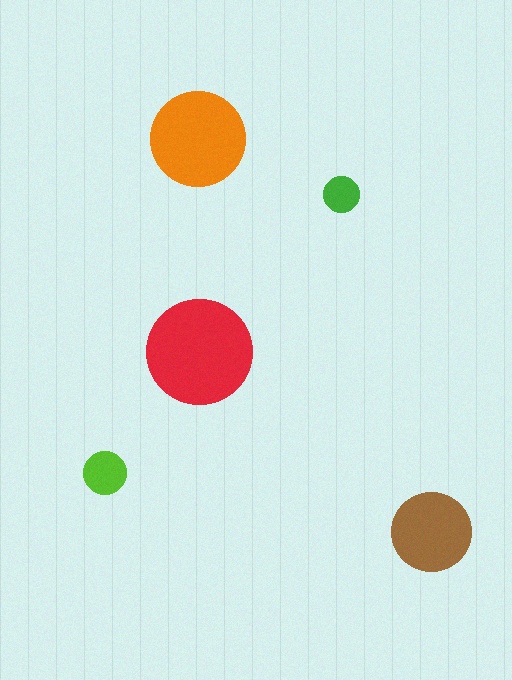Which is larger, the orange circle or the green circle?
The orange one.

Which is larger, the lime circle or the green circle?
The lime one.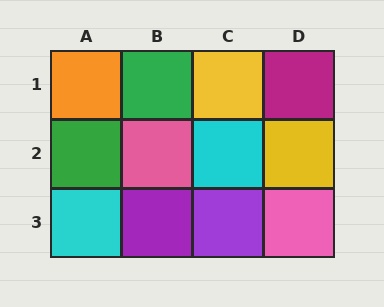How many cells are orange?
1 cell is orange.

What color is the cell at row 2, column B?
Pink.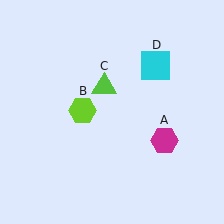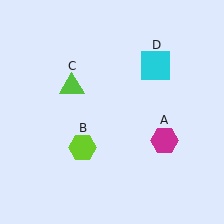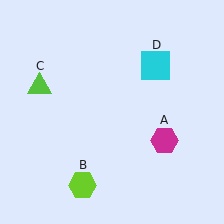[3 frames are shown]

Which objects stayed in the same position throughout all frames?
Magenta hexagon (object A) and cyan square (object D) remained stationary.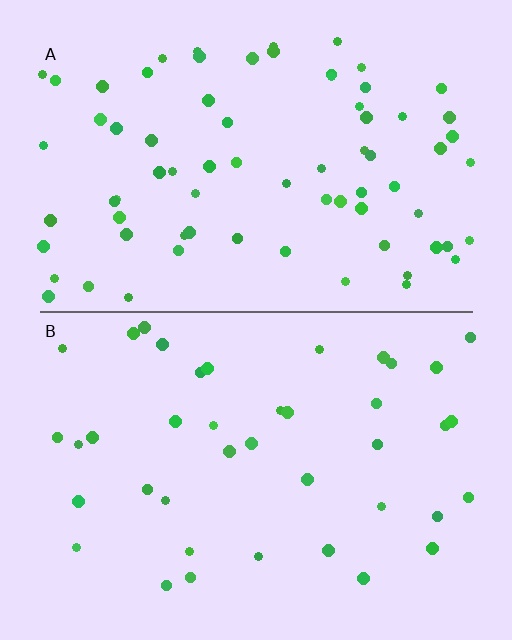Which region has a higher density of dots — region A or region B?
A (the top).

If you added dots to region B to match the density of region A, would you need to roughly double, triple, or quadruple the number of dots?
Approximately double.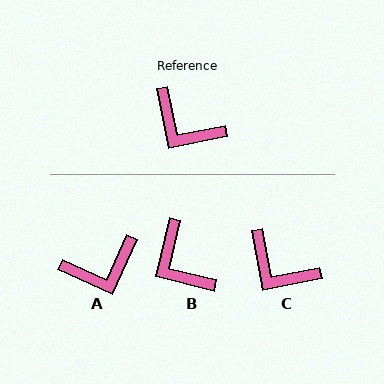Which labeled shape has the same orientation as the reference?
C.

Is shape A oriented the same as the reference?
No, it is off by about 55 degrees.